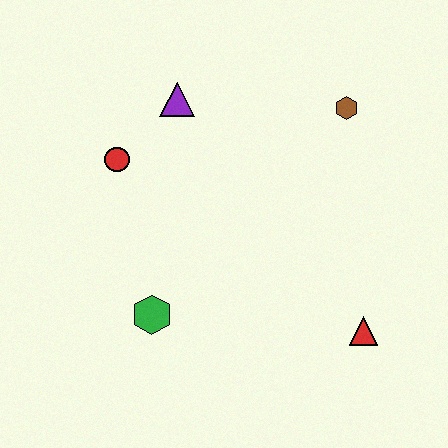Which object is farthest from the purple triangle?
The red triangle is farthest from the purple triangle.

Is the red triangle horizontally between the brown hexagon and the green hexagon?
No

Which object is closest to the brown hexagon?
The purple triangle is closest to the brown hexagon.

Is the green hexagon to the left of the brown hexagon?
Yes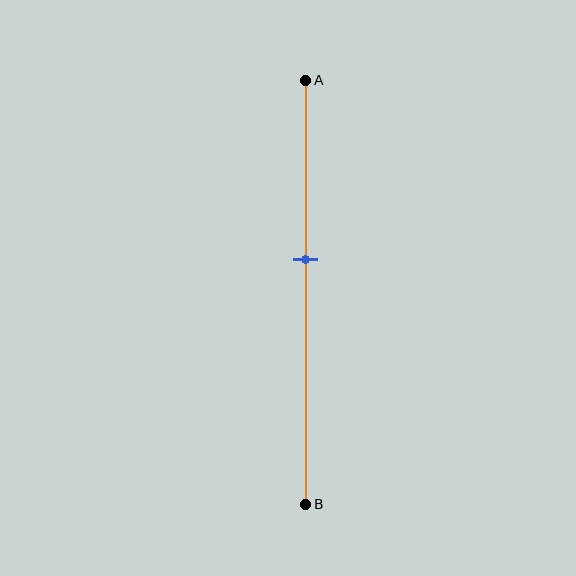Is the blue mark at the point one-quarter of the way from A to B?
No, the mark is at about 40% from A, not at the 25% one-quarter point.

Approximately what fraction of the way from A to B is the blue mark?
The blue mark is approximately 40% of the way from A to B.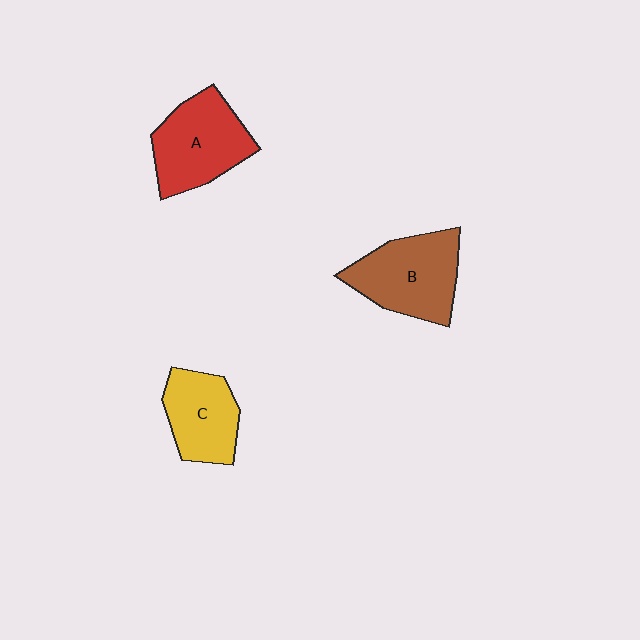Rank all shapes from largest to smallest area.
From largest to smallest: B (brown), A (red), C (yellow).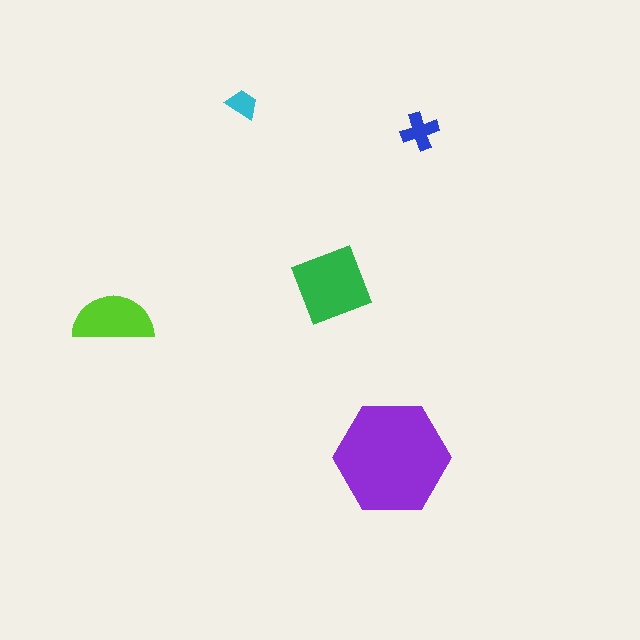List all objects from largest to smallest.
The purple hexagon, the green square, the lime semicircle, the blue cross, the cyan trapezoid.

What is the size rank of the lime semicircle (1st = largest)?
3rd.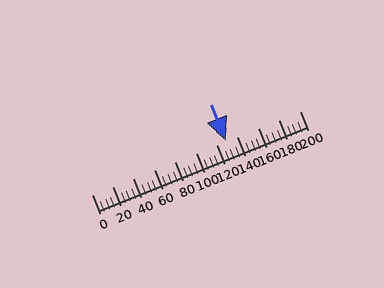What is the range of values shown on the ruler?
The ruler shows values from 0 to 200.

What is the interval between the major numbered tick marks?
The major tick marks are spaced 20 units apart.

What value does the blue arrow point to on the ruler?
The blue arrow points to approximately 129.